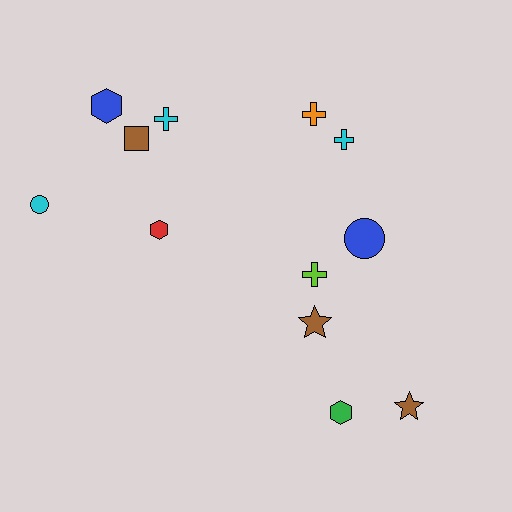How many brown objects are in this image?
There are 3 brown objects.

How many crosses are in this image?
There are 4 crosses.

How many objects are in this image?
There are 12 objects.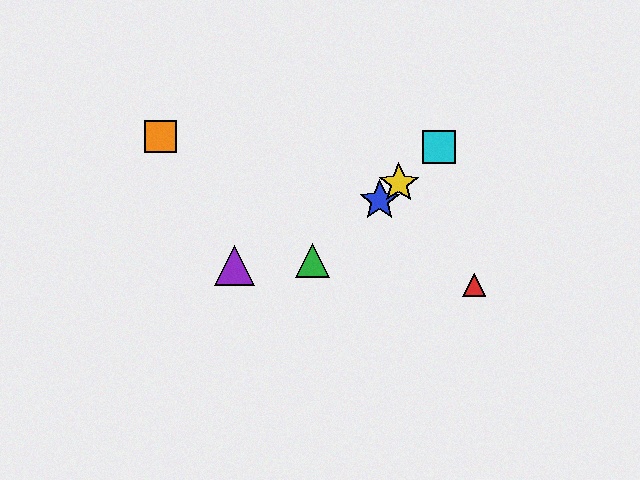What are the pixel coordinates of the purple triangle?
The purple triangle is at (235, 265).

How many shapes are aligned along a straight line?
4 shapes (the blue star, the green triangle, the yellow star, the cyan square) are aligned along a straight line.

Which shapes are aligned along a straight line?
The blue star, the green triangle, the yellow star, the cyan square are aligned along a straight line.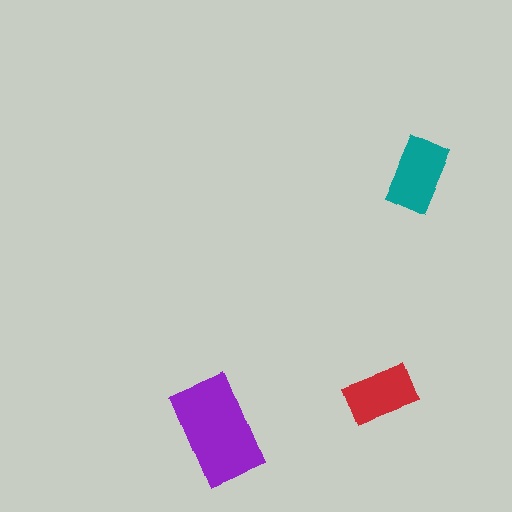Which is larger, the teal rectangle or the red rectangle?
The teal one.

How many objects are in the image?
There are 3 objects in the image.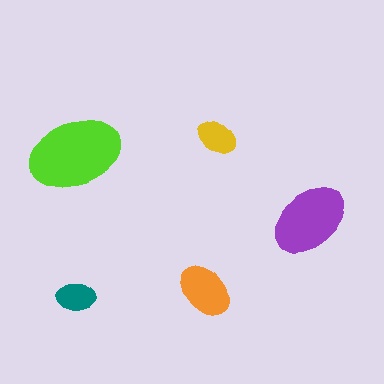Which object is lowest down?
The teal ellipse is bottommost.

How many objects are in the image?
There are 5 objects in the image.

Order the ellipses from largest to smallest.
the lime one, the purple one, the orange one, the yellow one, the teal one.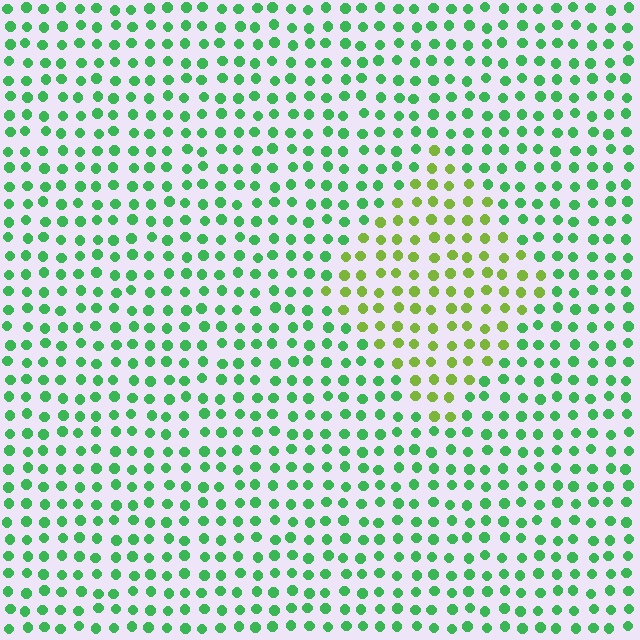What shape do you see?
I see a diamond.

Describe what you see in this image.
The image is filled with small green elements in a uniform arrangement. A diamond-shaped region is visible where the elements are tinted to a slightly different hue, forming a subtle color boundary.